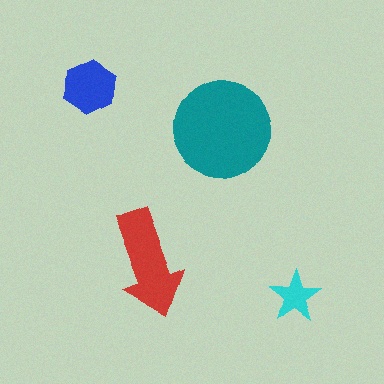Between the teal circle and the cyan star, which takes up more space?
The teal circle.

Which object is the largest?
The teal circle.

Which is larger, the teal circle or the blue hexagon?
The teal circle.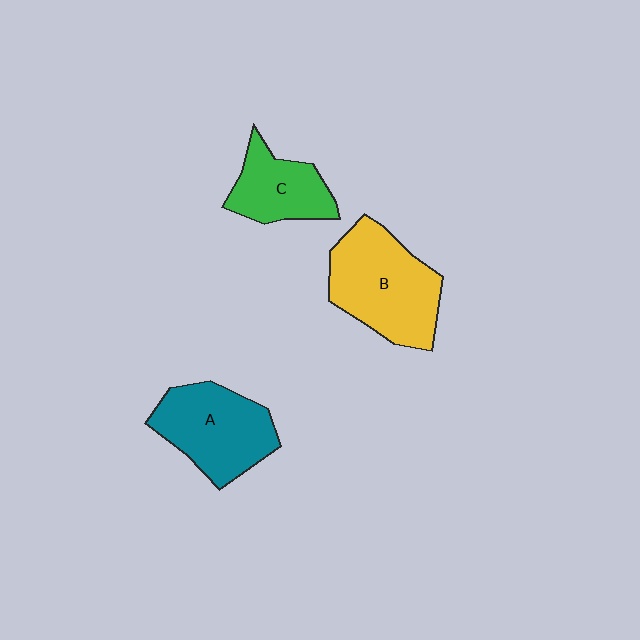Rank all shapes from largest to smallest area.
From largest to smallest: B (yellow), A (teal), C (green).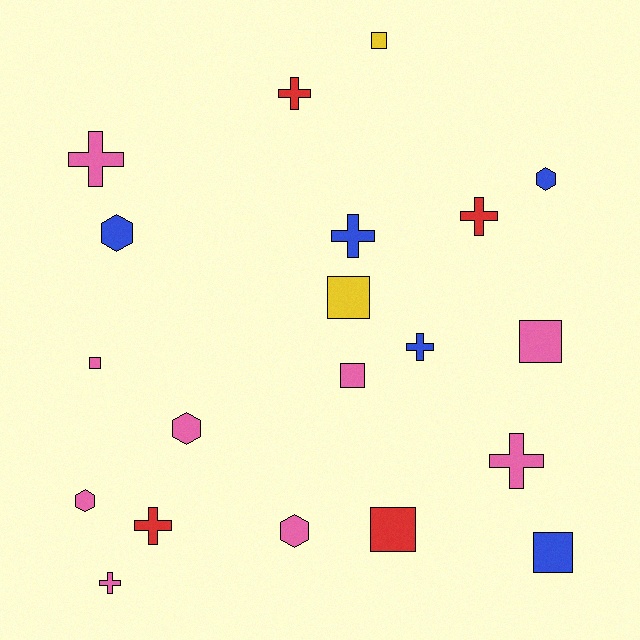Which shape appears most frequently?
Cross, with 8 objects.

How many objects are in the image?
There are 20 objects.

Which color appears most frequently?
Pink, with 9 objects.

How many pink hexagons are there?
There are 3 pink hexagons.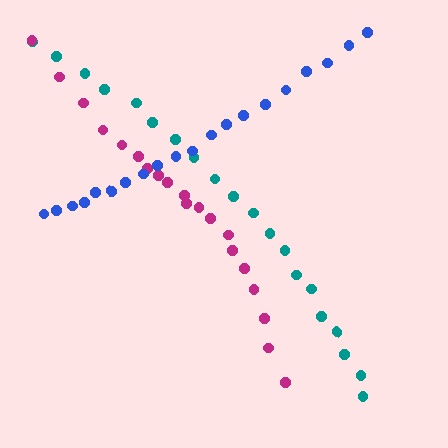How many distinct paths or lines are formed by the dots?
There are 3 distinct paths.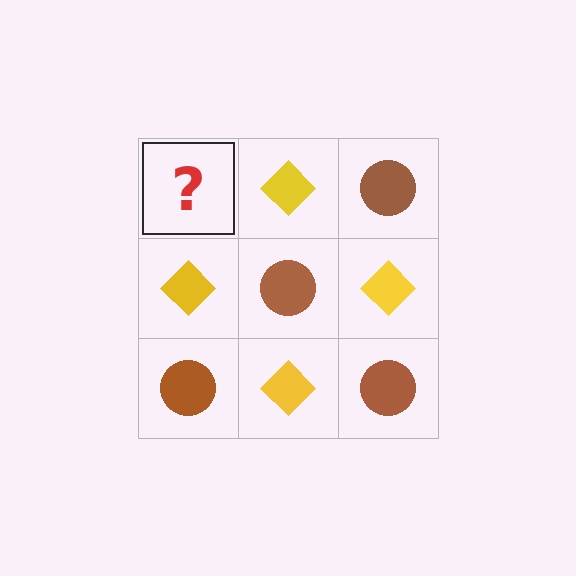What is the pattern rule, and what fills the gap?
The rule is that it alternates brown circle and yellow diamond in a checkerboard pattern. The gap should be filled with a brown circle.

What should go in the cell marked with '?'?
The missing cell should contain a brown circle.